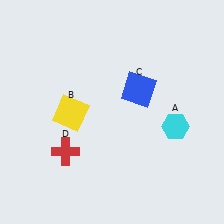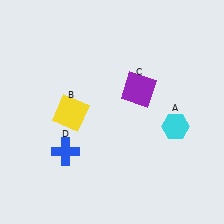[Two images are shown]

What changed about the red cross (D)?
In Image 1, D is red. In Image 2, it changed to blue.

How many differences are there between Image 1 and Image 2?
There are 2 differences between the two images.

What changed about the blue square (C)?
In Image 1, C is blue. In Image 2, it changed to purple.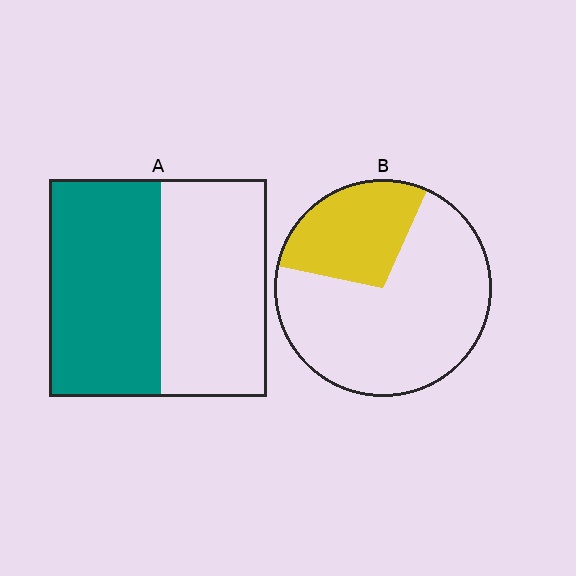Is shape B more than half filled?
No.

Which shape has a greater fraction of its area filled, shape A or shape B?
Shape A.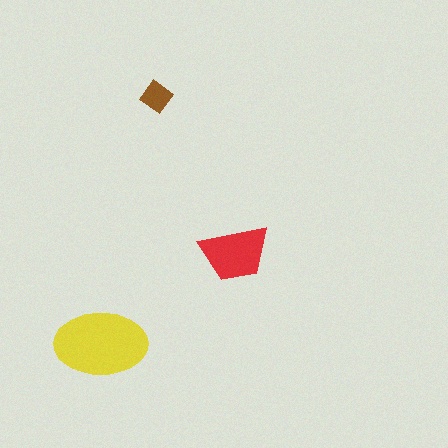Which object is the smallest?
The brown diamond.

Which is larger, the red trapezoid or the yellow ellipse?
The yellow ellipse.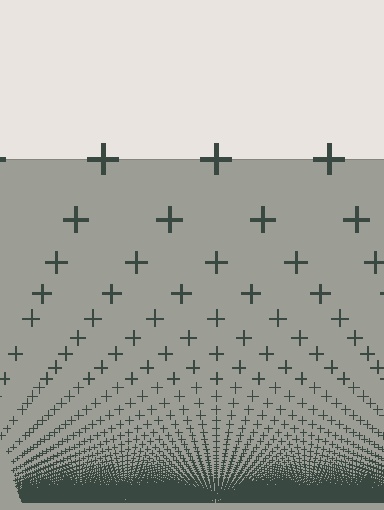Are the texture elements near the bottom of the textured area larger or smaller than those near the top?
Smaller. The gradient is inverted — elements near the bottom are smaller and denser.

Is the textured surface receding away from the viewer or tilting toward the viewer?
The surface appears to tilt toward the viewer. Texture elements get larger and sparser toward the top.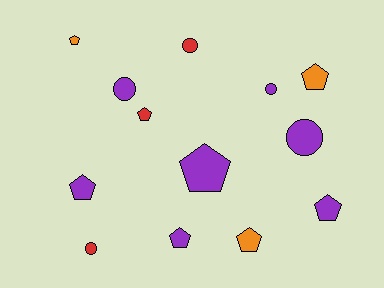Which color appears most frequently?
Purple, with 7 objects.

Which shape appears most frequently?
Pentagon, with 8 objects.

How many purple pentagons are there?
There are 4 purple pentagons.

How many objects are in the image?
There are 13 objects.